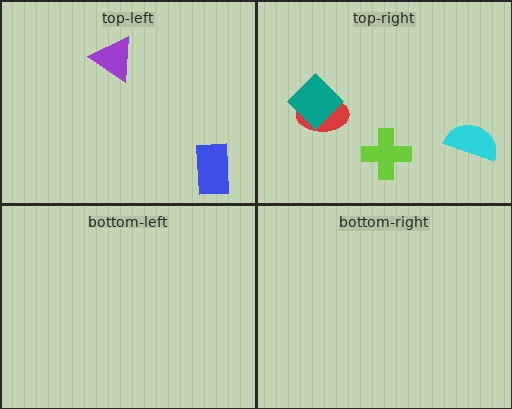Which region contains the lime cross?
The top-right region.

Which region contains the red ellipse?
The top-right region.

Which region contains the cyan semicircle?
The top-right region.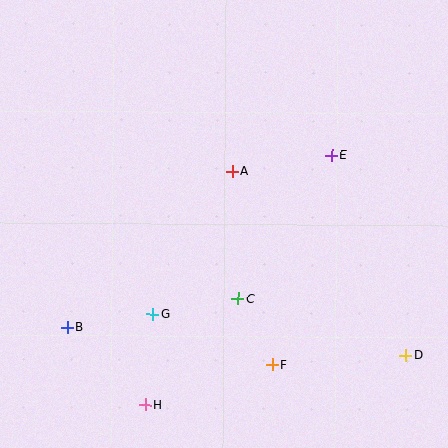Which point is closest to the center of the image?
Point A at (232, 171) is closest to the center.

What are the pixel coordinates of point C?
Point C is at (238, 299).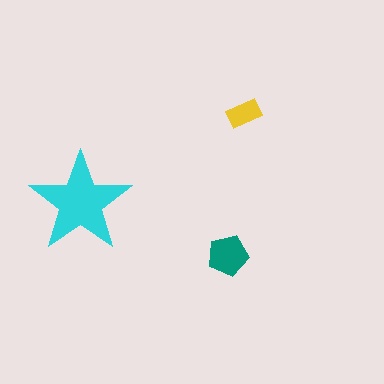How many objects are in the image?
There are 3 objects in the image.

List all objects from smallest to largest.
The yellow rectangle, the teal pentagon, the cyan star.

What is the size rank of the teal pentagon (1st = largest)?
2nd.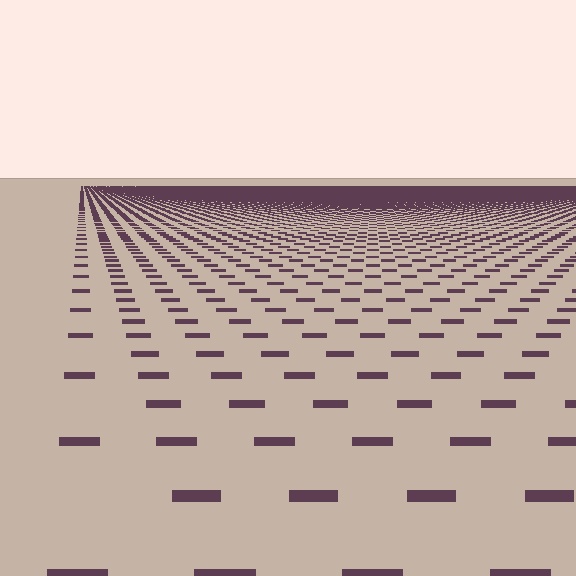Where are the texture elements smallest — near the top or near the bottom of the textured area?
Near the top.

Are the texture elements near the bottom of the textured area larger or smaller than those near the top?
Larger. Near the bottom, elements are closer to the viewer and appear at a bigger on-screen size.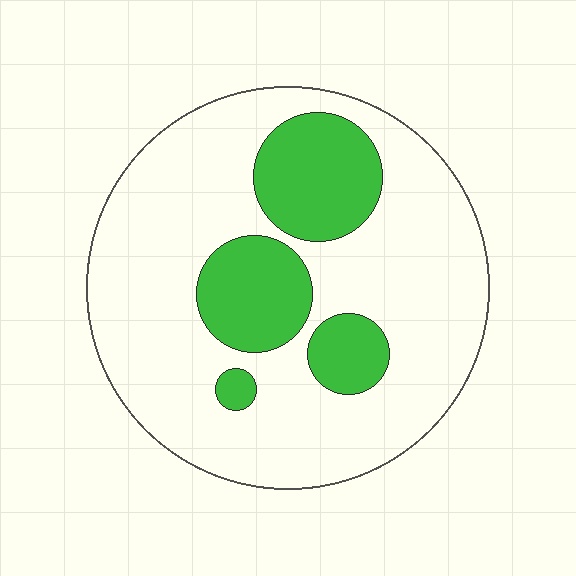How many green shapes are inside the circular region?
4.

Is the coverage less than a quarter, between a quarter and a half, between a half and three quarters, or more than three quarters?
Less than a quarter.